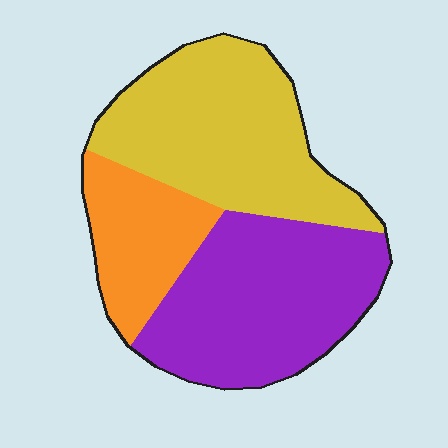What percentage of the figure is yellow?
Yellow takes up between a quarter and a half of the figure.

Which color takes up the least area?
Orange, at roughly 20%.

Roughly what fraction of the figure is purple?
Purple covers 40% of the figure.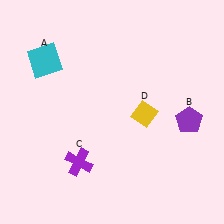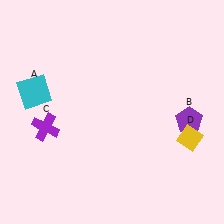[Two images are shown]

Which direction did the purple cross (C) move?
The purple cross (C) moved up.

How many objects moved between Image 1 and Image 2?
3 objects moved between the two images.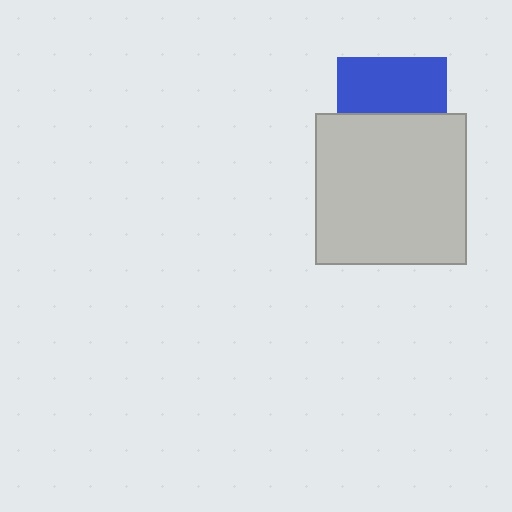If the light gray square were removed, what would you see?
You would see the complete blue square.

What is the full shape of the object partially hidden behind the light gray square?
The partially hidden object is a blue square.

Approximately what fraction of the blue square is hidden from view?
Roughly 49% of the blue square is hidden behind the light gray square.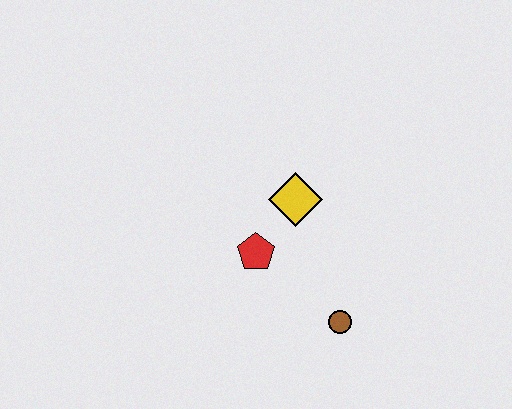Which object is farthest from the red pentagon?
The brown circle is farthest from the red pentagon.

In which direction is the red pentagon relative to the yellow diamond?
The red pentagon is below the yellow diamond.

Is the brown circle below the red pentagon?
Yes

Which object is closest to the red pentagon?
The yellow diamond is closest to the red pentagon.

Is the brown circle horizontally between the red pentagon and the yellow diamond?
No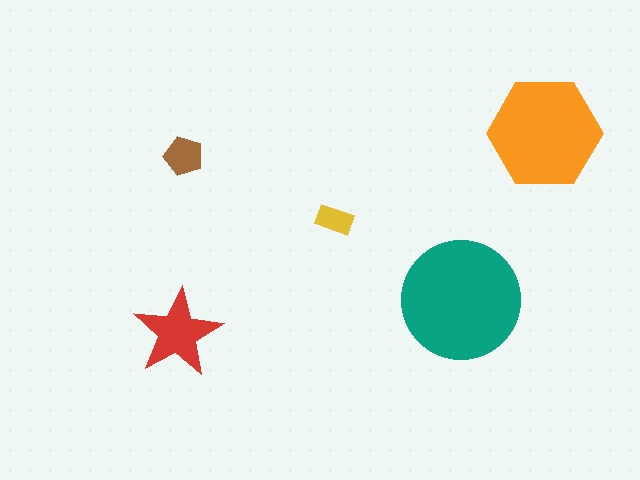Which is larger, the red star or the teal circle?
The teal circle.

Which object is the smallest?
The yellow rectangle.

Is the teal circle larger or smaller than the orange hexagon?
Larger.